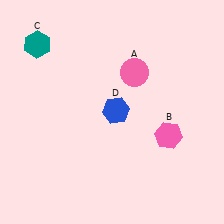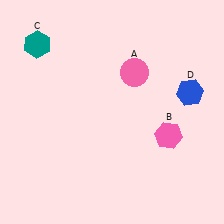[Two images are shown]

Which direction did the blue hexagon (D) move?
The blue hexagon (D) moved right.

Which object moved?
The blue hexagon (D) moved right.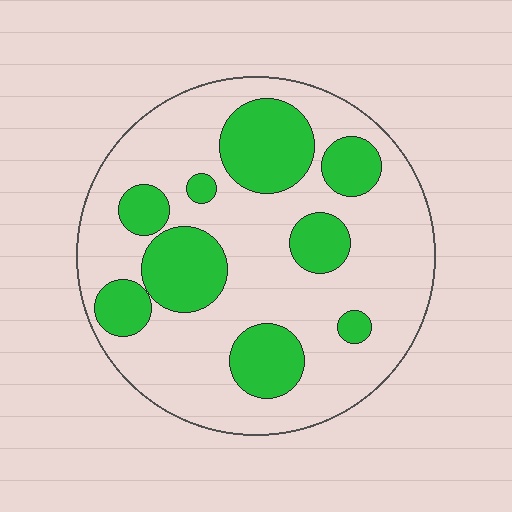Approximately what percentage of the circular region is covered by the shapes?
Approximately 30%.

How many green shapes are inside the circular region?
9.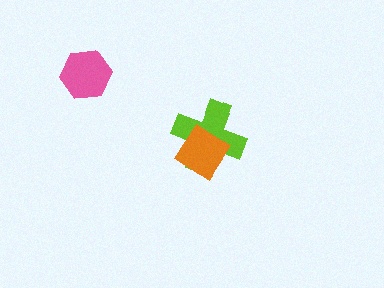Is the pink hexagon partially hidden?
No, no other shape covers it.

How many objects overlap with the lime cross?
1 object overlaps with the lime cross.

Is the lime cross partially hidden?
Yes, it is partially covered by another shape.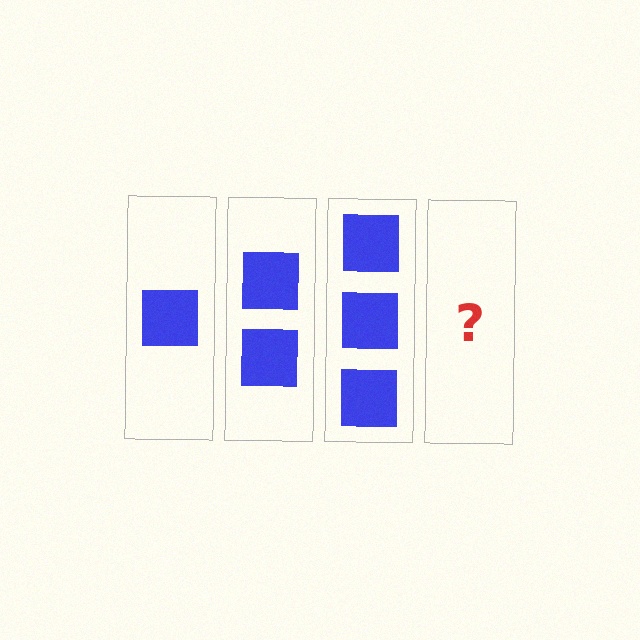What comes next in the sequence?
The next element should be 4 squares.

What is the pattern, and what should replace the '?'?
The pattern is that each step adds one more square. The '?' should be 4 squares.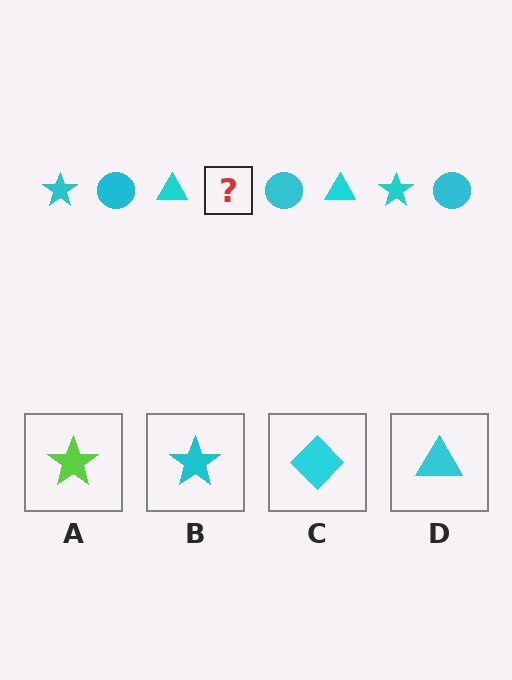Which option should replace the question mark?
Option B.